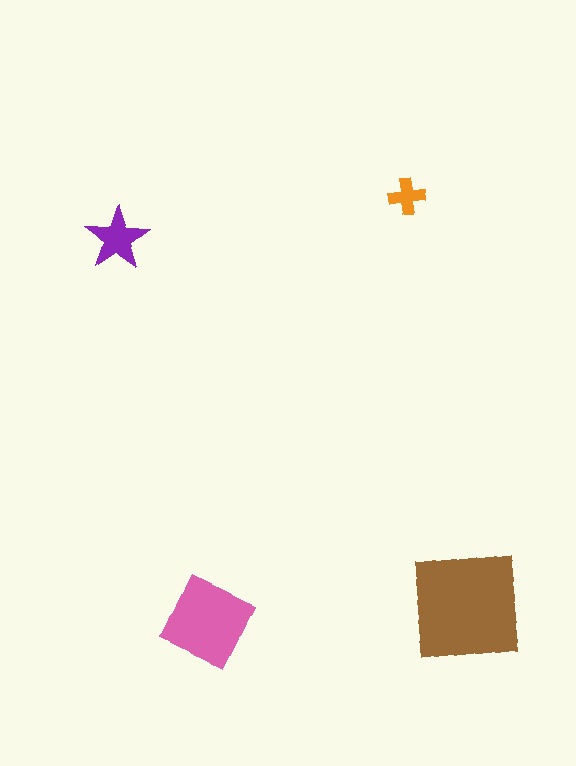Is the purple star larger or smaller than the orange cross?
Larger.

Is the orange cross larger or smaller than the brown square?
Smaller.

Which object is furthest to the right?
The brown square is rightmost.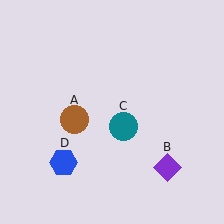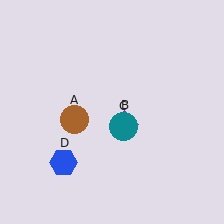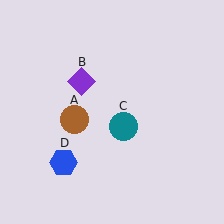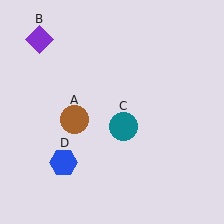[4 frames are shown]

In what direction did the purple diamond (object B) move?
The purple diamond (object B) moved up and to the left.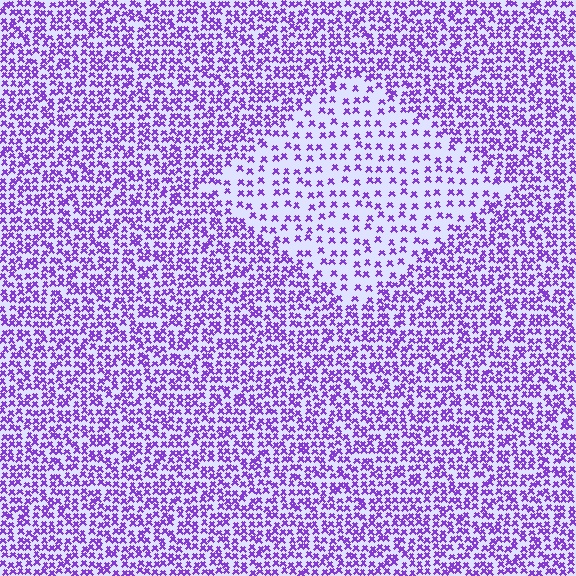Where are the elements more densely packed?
The elements are more densely packed outside the diamond boundary.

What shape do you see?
I see a diamond.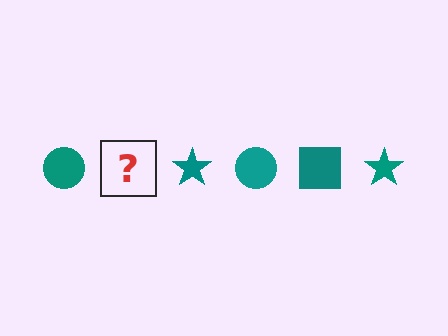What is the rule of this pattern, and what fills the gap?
The rule is that the pattern cycles through circle, square, star shapes in teal. The gap should be filled with a teal square.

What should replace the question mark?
The question mark should be replaced with a teal square.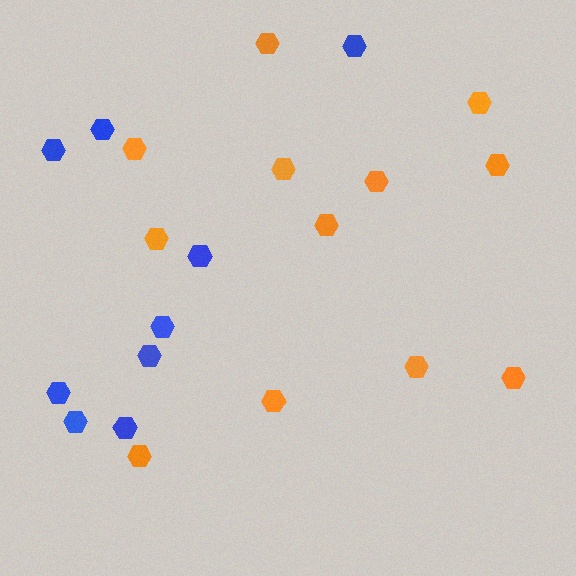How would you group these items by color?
There are 2 groups: one group of orange hexagons (12) and one group of blue hexagons (9).